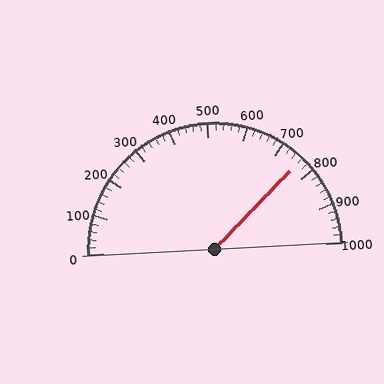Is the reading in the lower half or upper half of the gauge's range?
The reading is in the upper half of the range (0 to 1000).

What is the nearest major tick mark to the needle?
The nearest major tick mark is 800.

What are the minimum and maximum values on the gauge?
The gauge ranges from 0 to 1000.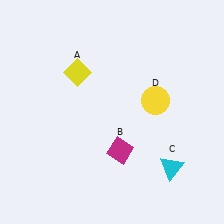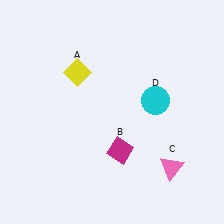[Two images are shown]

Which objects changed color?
C changed from cyan to pink. D changed from yellow to cyan.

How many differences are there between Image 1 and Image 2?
There are 2 differences between the two images.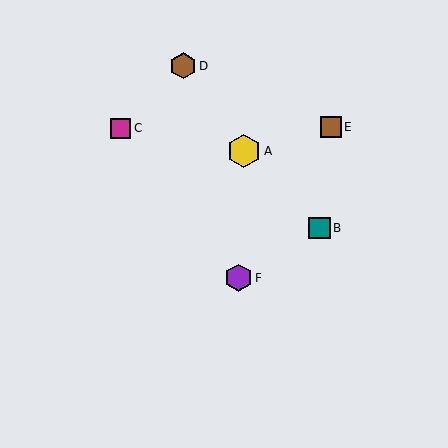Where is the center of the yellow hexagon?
The center of the yellow hexagon is at (244, 151).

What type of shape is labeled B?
Shape B is a teal square.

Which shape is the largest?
The yellow hexagon (labeled A) is the largest.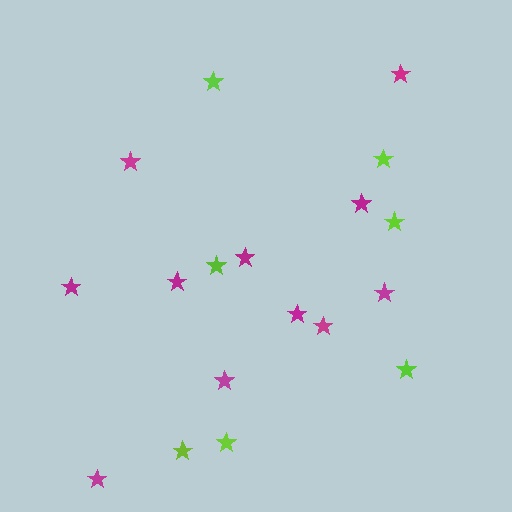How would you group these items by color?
There are 2 groups: one group of magenta stars (11) and one group of lime stars (7).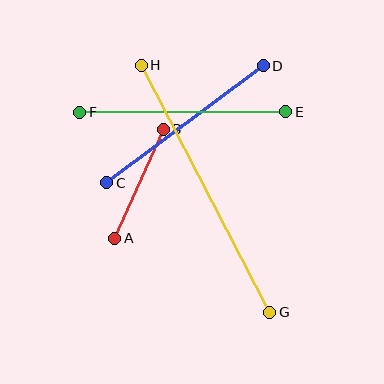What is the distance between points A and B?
The distance is approximately 119 pixels.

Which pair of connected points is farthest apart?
Points G and H are farthest apart.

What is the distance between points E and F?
The distance is approximately 206 pixels.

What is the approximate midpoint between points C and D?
The midpoint is at approximately (185, 124) pixels.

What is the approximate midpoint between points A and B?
The midpoint is at approximately (139, 184) pixels.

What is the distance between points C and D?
The distance is approximately 196 pixels.